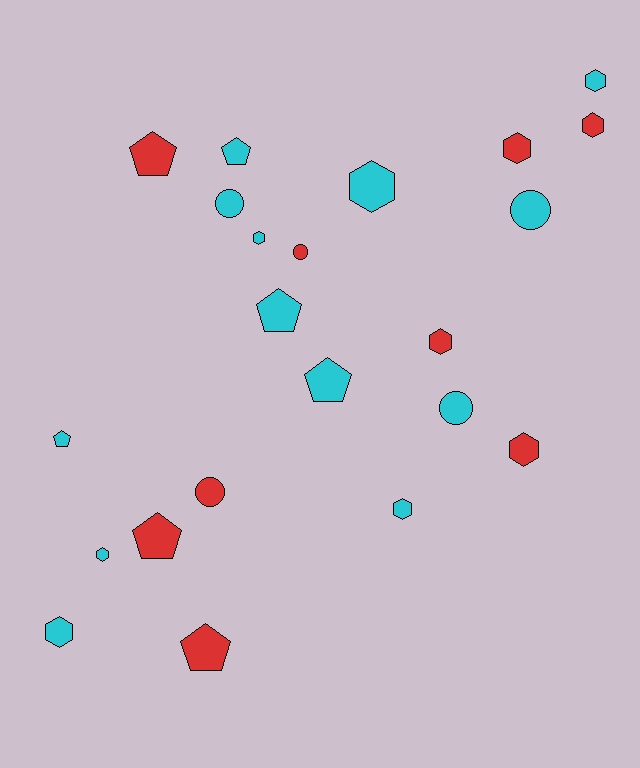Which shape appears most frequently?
Hexagon, with 10 objects.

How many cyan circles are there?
There are 3 cyan circles.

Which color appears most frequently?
Cyan, with 13 objects.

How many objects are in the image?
There are 22 objects.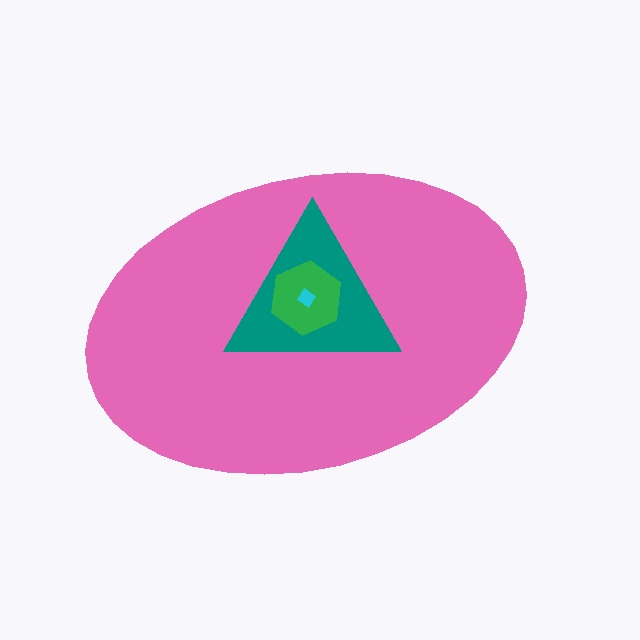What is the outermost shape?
The pink ellipse.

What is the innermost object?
The cyan diamond.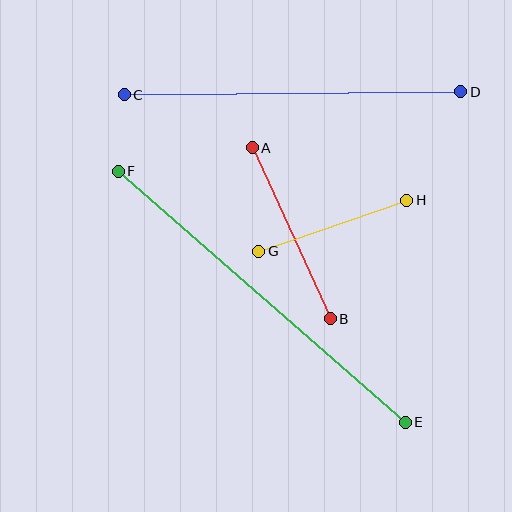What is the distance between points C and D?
The distance is approximately 336 pixels.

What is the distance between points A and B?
The distance is approximately 188 pixels.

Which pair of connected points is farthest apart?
Points E and F are farthest apart.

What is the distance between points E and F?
The distance is approximately 381 pixels.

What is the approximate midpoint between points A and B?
The midpoint is at approximately (291, 233) pixels.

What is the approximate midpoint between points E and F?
The midpoint is at approximately (262, 297) pixels.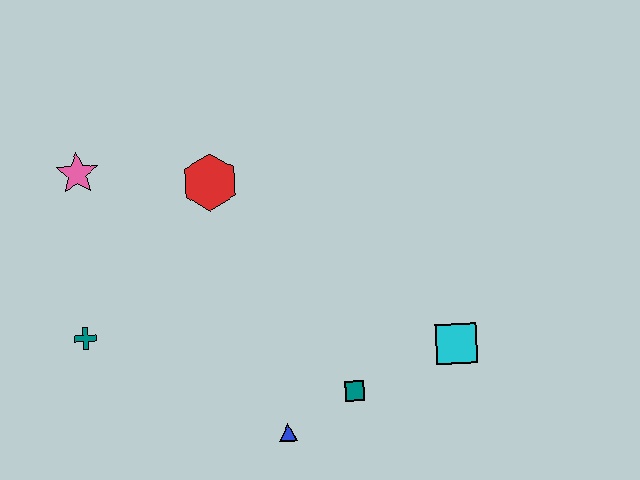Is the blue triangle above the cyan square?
No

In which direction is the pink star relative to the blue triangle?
The pink star is above the blue triangle.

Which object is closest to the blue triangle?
The teal square is closest to the blue triangle.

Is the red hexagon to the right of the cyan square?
No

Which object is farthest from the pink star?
The cyan square is farthest from the pink star.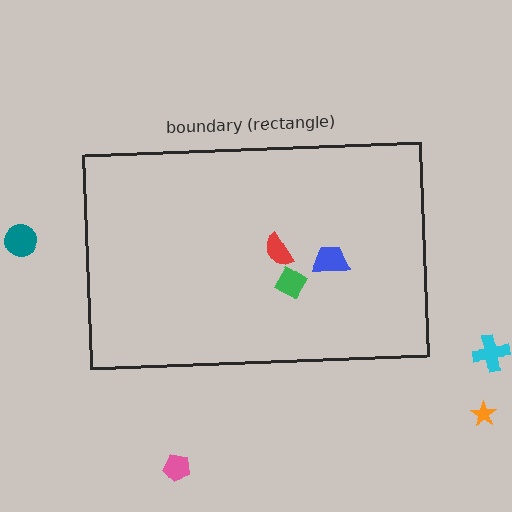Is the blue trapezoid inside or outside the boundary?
Inside.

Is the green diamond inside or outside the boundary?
Inside.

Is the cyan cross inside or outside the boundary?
Outside.